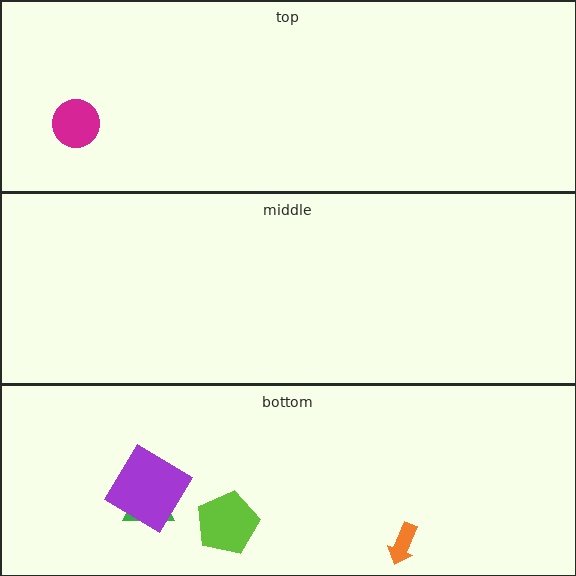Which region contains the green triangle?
The bottom region.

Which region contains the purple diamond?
The bottom region.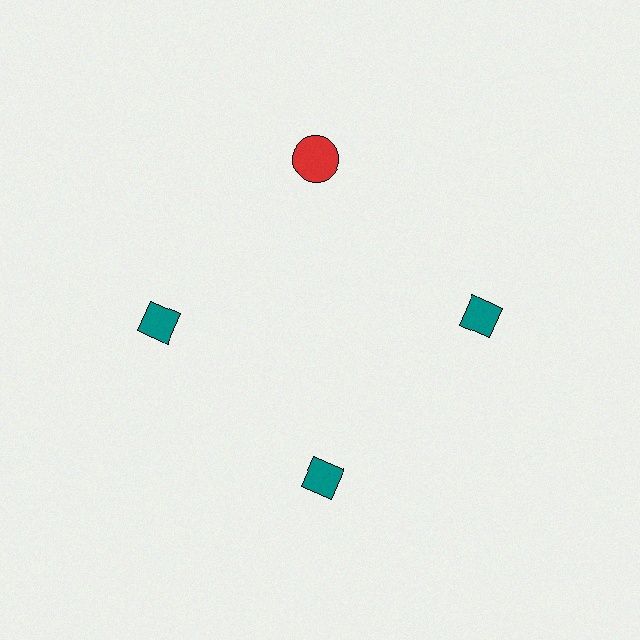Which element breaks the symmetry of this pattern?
The red circle at roughly the 12 o'clock position breaks the symmetry. All other shapes are teal diamonds.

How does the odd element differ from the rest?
It differs in both color (red instead of teal) and shape (circle instead of diamond).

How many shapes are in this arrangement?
There are 4 shapes arranged in a ring pattern.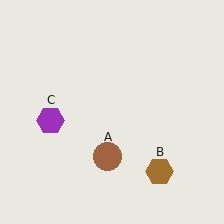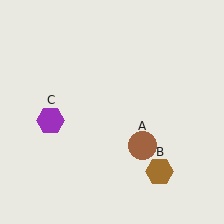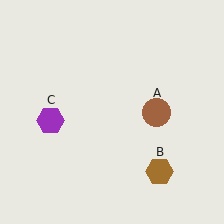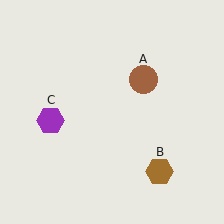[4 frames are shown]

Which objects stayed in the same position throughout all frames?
Brown hexagon (object B) and purple hexagon (object C) remained stationary.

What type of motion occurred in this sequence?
The brown circle (object A) rotated counterclockwise around the center of the scene.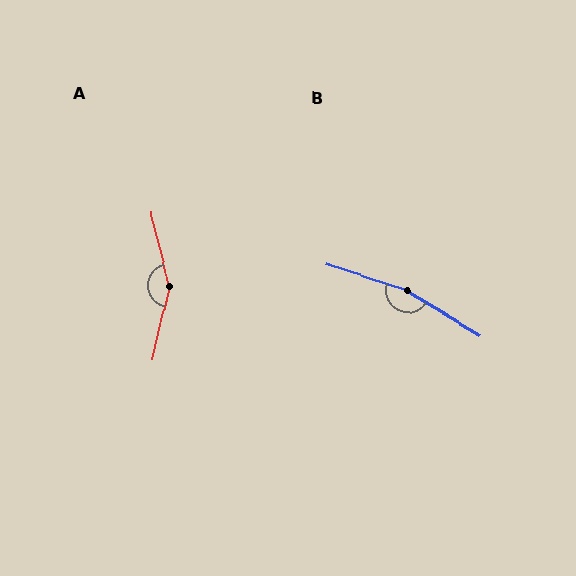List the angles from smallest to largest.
A (153°), B (167°).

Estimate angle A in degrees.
Approximately 153 degrees.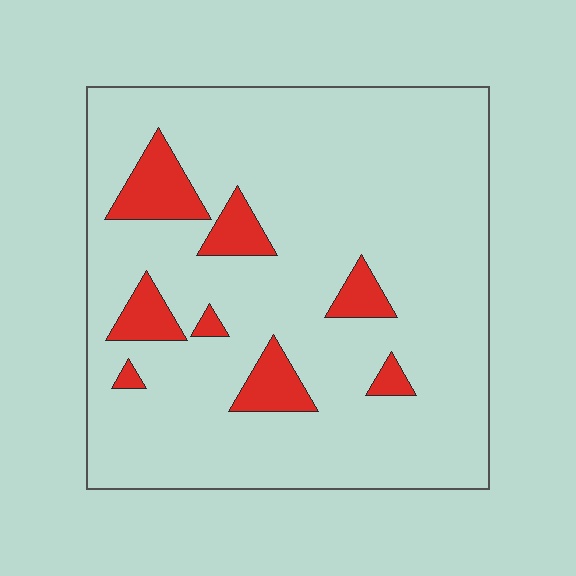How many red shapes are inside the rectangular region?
8.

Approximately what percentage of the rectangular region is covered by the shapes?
Approximately 10%.